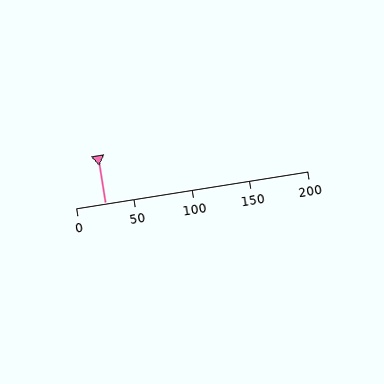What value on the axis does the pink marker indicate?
The marker indicates approximately 25.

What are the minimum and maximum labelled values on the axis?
The axis runs from 0 to 200.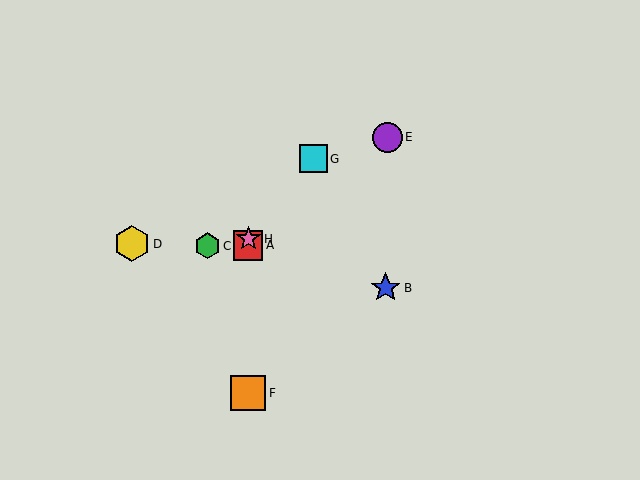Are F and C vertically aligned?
No, F is at x≈248 and C is at x≈207.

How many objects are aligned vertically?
3 objects (A, F, H) are aligned vertically.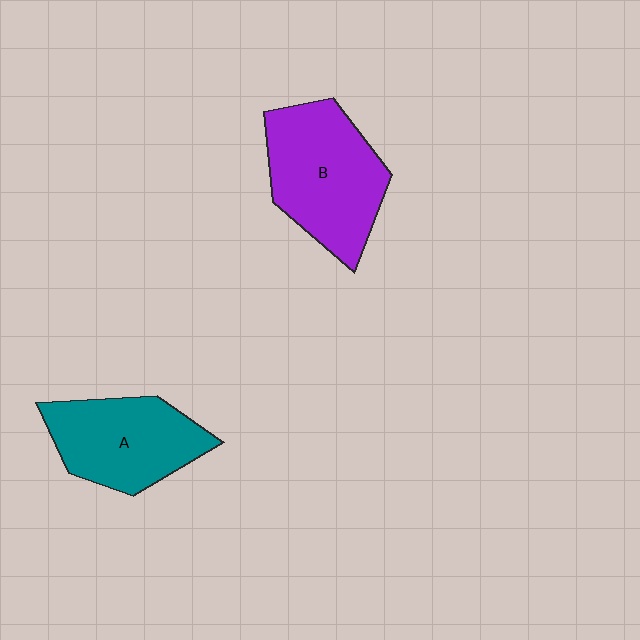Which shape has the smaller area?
Shape A (teal).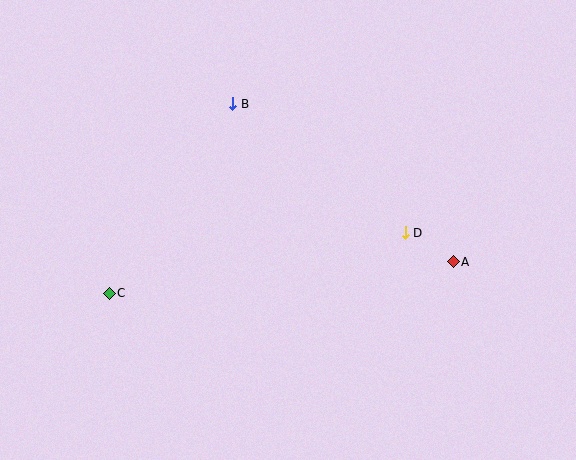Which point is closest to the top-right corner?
Point D is closest to the top-right corner.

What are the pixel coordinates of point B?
Point B is at (233, 104).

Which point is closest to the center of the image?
Point D at (405, 233) is closest to the center.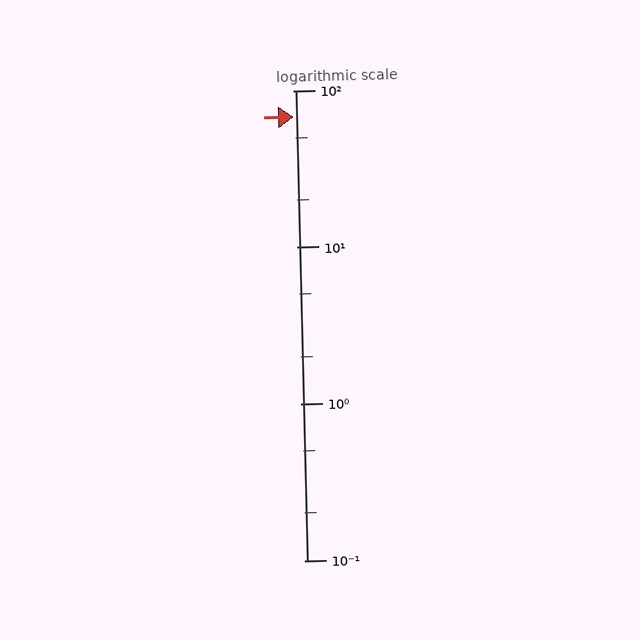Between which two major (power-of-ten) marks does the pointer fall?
The pointer is between 10 and 100.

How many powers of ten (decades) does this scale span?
The scale spans 3 decades, from 0.1 to 100.